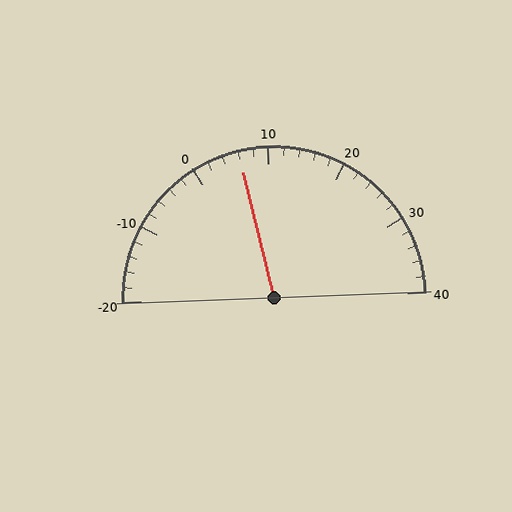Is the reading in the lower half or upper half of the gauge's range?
The reading is in the lower half of the range (-20 to 40).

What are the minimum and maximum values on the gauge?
The gauge ranges from -20 to 40.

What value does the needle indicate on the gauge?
The needle indicates approximately 6.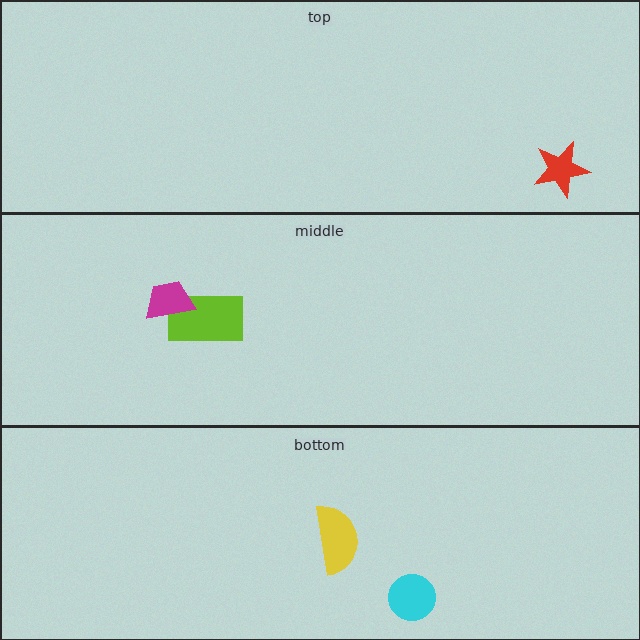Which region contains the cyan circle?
The bottom region.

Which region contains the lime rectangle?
The middle region.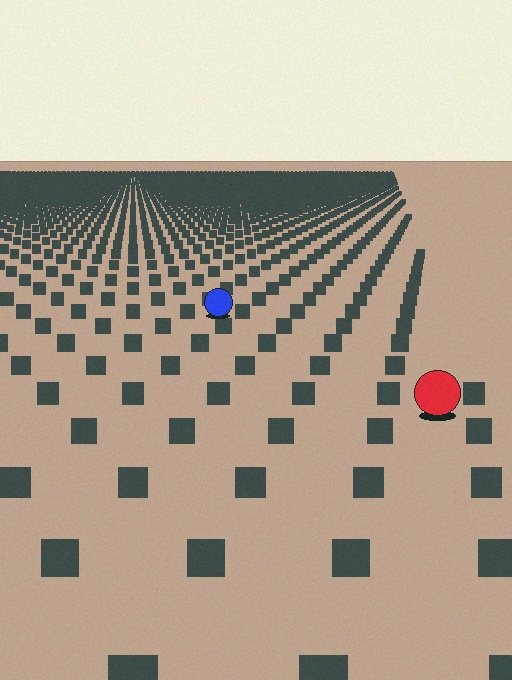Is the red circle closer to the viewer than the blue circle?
Yes. The red circle is closer — you can tell from the texture gradient: the ground texture is coarser near it.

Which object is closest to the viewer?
The red circle is closest. The texture marks near it are larger and more spread out.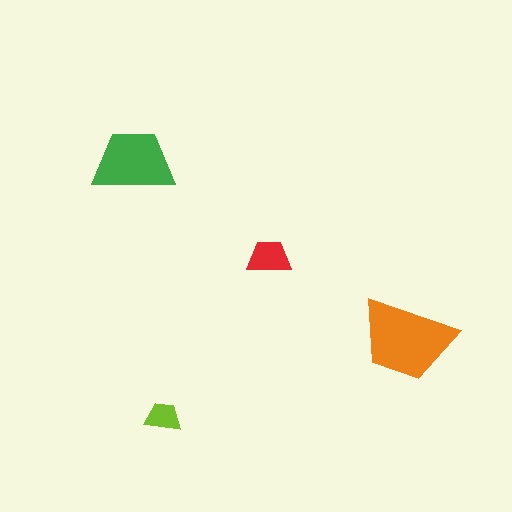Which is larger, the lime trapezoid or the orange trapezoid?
The orange one.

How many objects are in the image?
There are 4 objects in the image.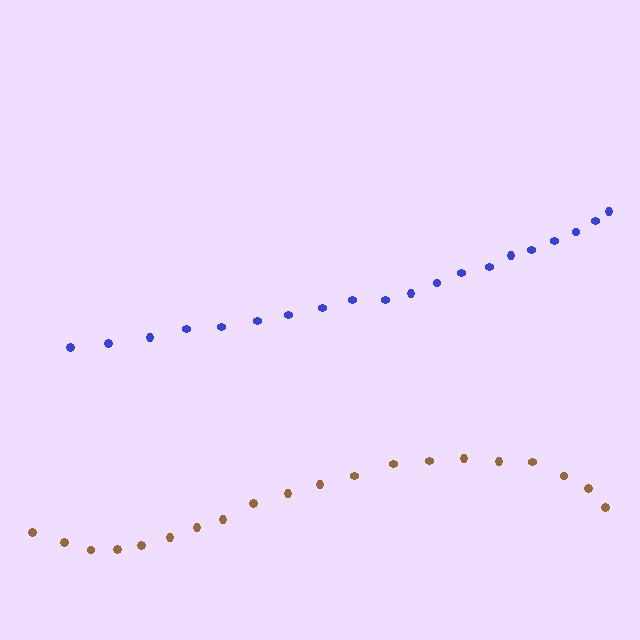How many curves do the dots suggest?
There are 2 distinct paths.